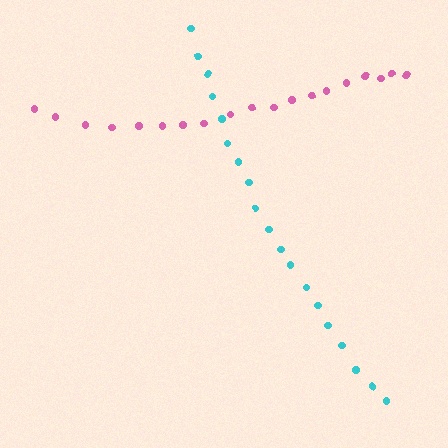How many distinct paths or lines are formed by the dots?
There are 2 distinct paths.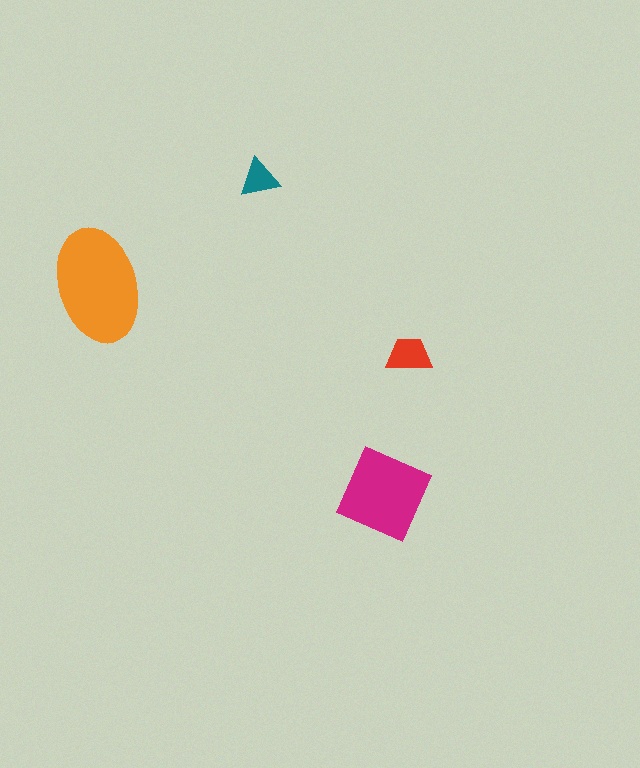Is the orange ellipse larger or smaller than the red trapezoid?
Larger.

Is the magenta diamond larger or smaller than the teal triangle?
Larger.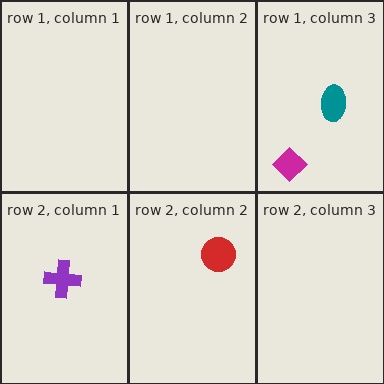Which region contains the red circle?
The row 2, column 2 region.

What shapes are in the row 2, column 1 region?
The purple cross.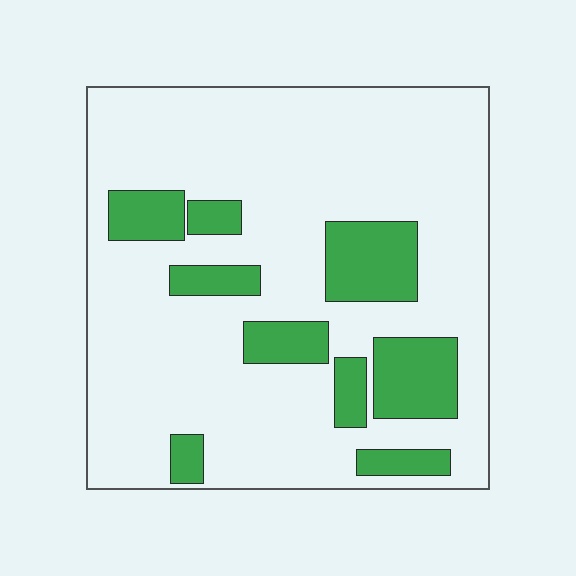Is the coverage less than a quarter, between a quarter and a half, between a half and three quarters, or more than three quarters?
Less than a quarter.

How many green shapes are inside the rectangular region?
9.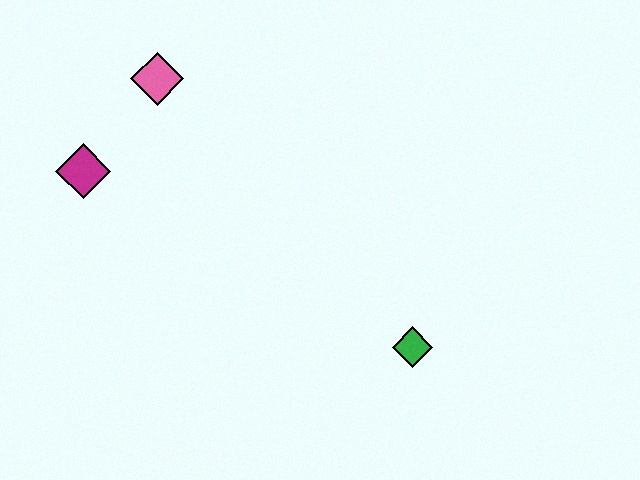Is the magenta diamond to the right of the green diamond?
No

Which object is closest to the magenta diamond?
The pink diamond is closest to the magenta diamond.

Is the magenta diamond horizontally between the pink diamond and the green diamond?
No